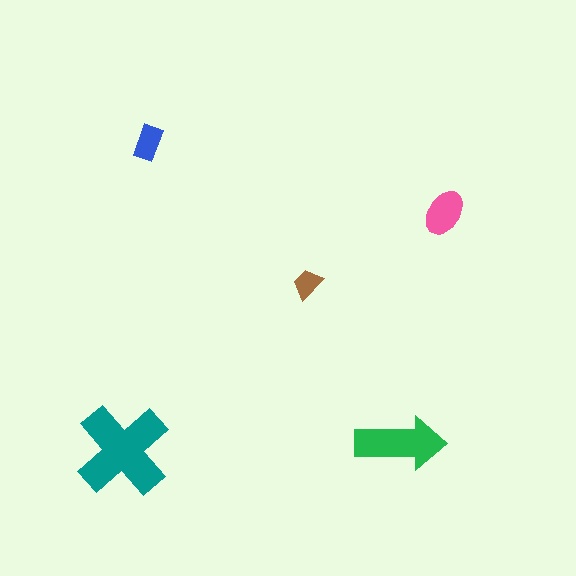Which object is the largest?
The teal cross.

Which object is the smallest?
The brown trapezoid.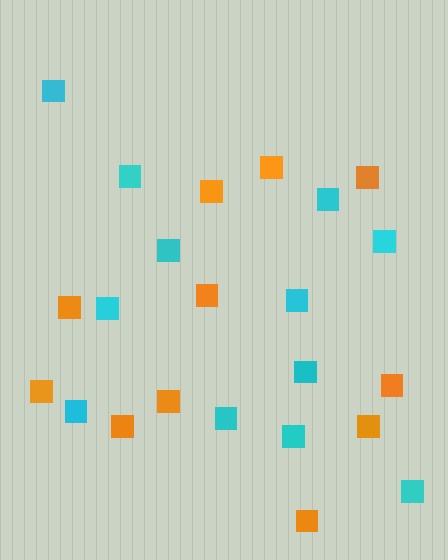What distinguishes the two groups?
There are 2 groups: one group of cyan squares (12) and one group of orange squares (11).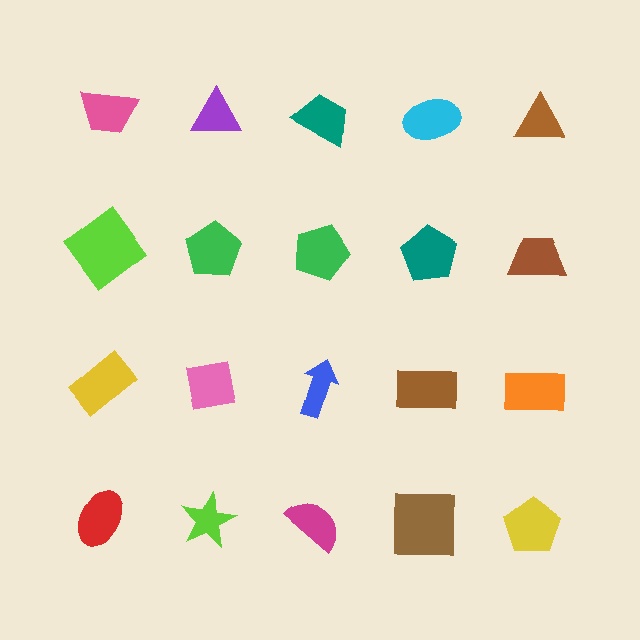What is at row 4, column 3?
A magenta semicircle.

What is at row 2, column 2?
A green pentagon.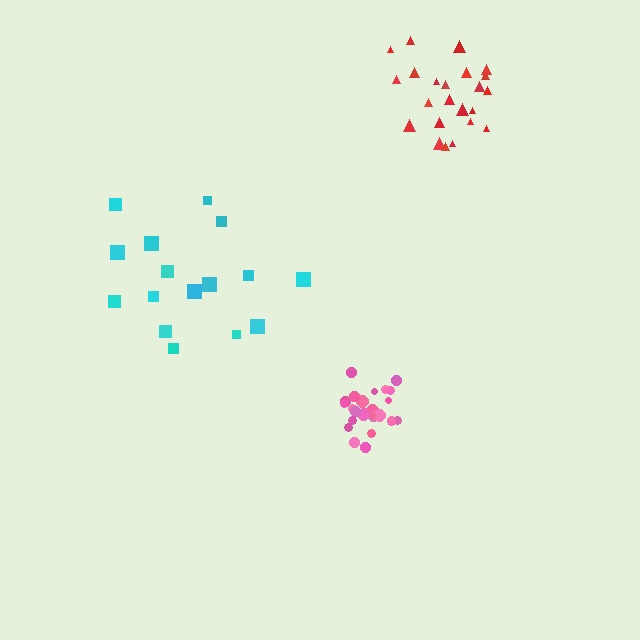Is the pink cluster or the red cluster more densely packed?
Pink.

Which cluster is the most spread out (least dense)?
Cyan.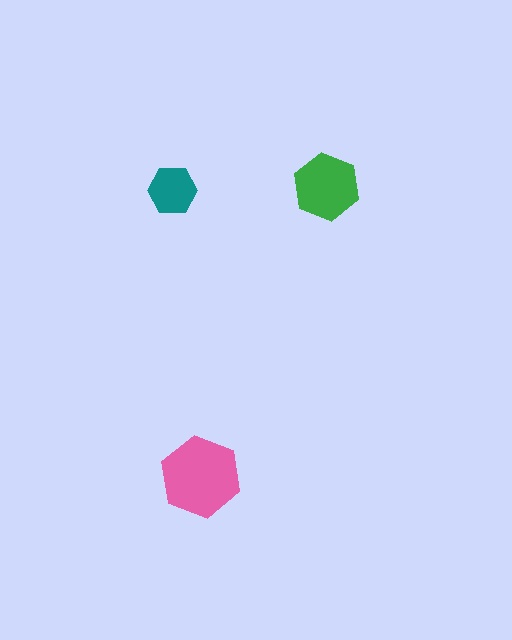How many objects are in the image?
There are 3 objects in the image.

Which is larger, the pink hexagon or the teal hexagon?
The pink one.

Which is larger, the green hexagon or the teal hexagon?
The green one.